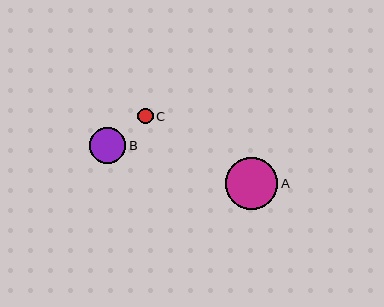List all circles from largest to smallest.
From largest to smallest: A, B, C.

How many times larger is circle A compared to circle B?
Circle A is approximately 1.5 times the size of circle B.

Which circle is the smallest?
Circle C is the smallest with a size of approximately 15 pixels.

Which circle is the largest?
Circle A is the largest with a size of approximately 52 pixels.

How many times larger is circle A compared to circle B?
Circle A is approximately 1.5 times the size of circle B.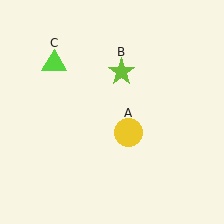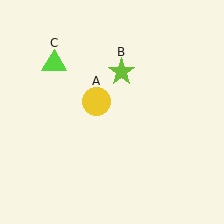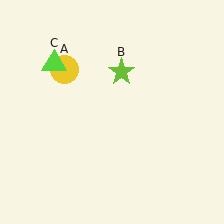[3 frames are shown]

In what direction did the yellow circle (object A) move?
The yellow circle (object A) moved up and to the left.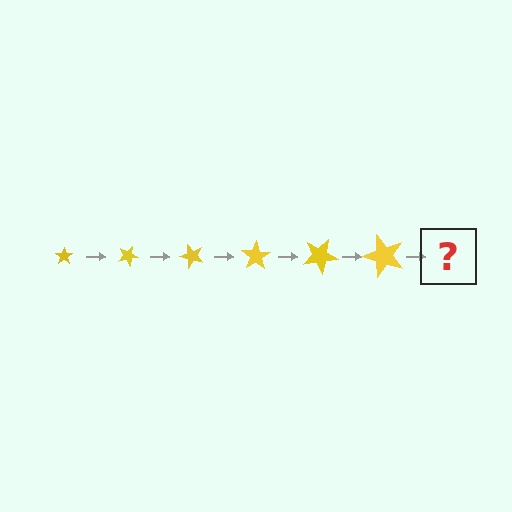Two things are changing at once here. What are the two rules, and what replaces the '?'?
The two rules are that the star grows larger each step and it rotates 25 degrees each step. The '?' should be a star, larger than the previous one and rotated 150 degrees from the start.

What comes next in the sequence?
The next element should be a star, larger than the previous one and rotated 150 degrees from the start.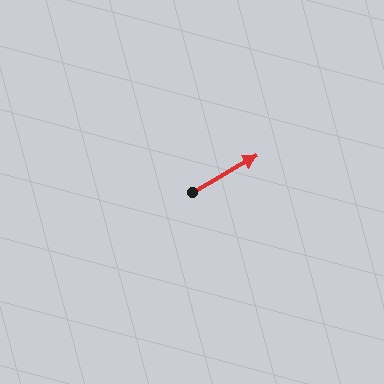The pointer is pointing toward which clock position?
Roughly 2 o'clock.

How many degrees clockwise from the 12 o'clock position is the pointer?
Approximately 60 degrees.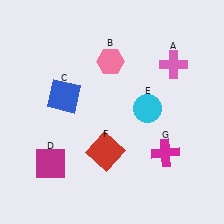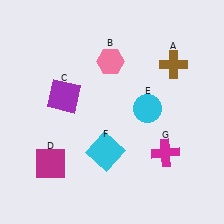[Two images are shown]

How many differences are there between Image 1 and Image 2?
There are 3 differences between the two images.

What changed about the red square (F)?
In Image 1, F is red. In Image 2, it changed to cyan.